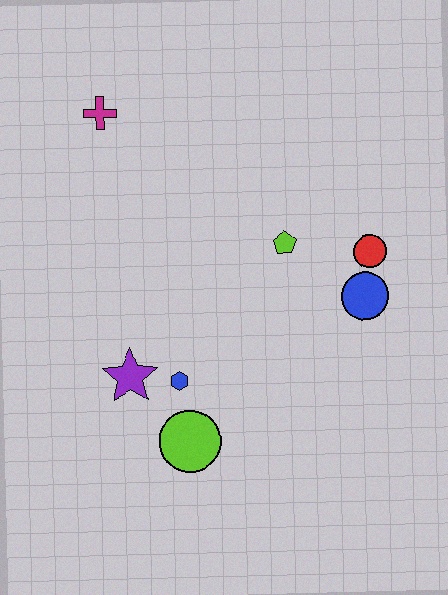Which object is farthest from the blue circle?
The magenta cross is farthest from the blue circle.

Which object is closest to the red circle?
The blue circle is closest to the red circle.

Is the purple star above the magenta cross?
No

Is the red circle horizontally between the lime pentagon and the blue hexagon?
No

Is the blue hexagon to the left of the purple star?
No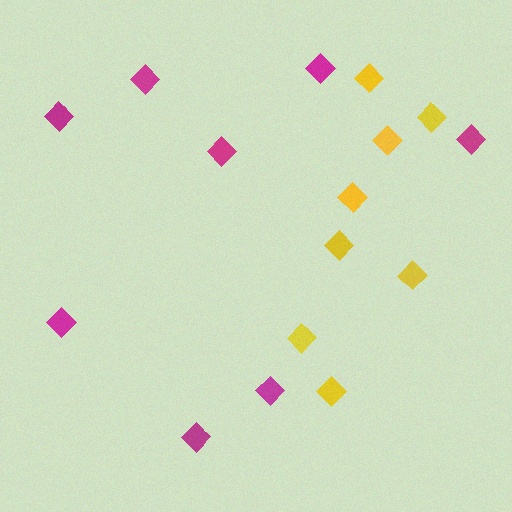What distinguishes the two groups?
There are 2 groups: one group of yellow diamonds (8) and one group of magenta diamonds (8).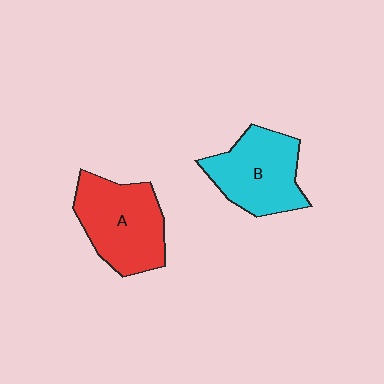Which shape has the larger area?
Shape A (red).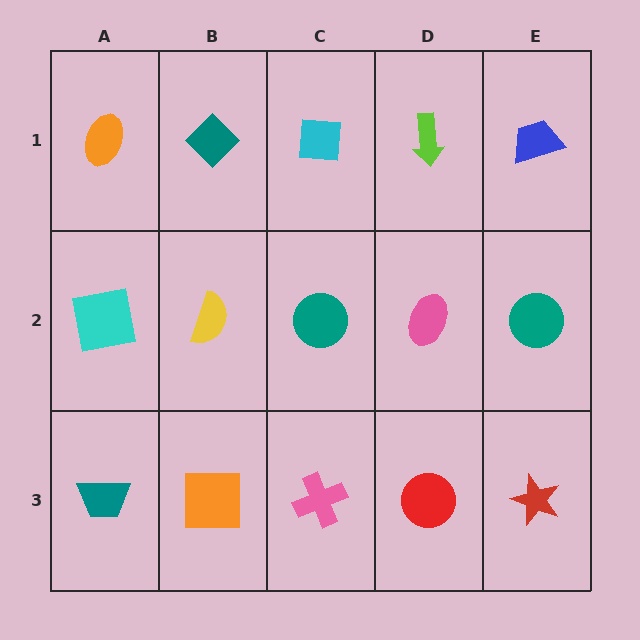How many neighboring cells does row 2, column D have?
4.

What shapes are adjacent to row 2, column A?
An orange ellipse (row 1, column A), a teal trapezoid (row 3, column A), a yellow semicircle (row 2, column B).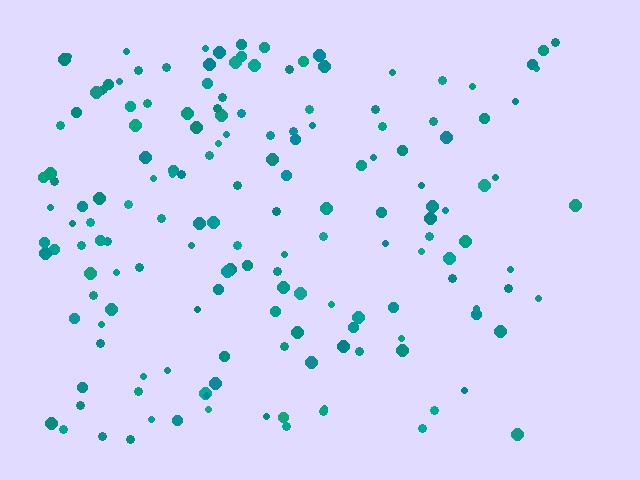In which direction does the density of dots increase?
From right to left, with the left side densest.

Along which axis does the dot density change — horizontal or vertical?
Horizontal.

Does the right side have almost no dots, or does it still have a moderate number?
Still a moderate number, just noticeably fewer than the left.